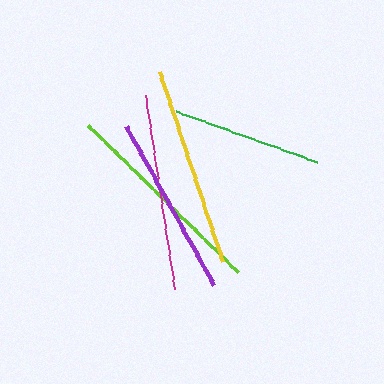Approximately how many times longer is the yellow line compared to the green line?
The yellow line is approximately 1.3 times the length of the green line.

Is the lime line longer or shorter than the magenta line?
The lime line is longer than the magenta line.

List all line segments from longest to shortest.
From longest to shortest: lime, yellow, magenta, purple, green.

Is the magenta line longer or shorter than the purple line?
The magenta line is longer than the purple line.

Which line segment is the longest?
The lime line is the longest at approximately 211 pixels.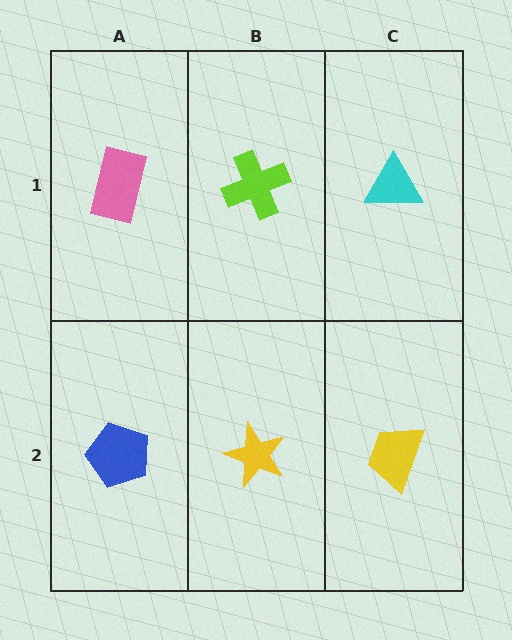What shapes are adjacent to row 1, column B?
A yellow star (row 2, column B), a pink rectangle (row 1, column A), a cyan triangle (row 1, column C).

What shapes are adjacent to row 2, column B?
A lime cross (row 1, column B), a blue pentagon (row 2, column A), a yellow trapezoid (row 2, column C).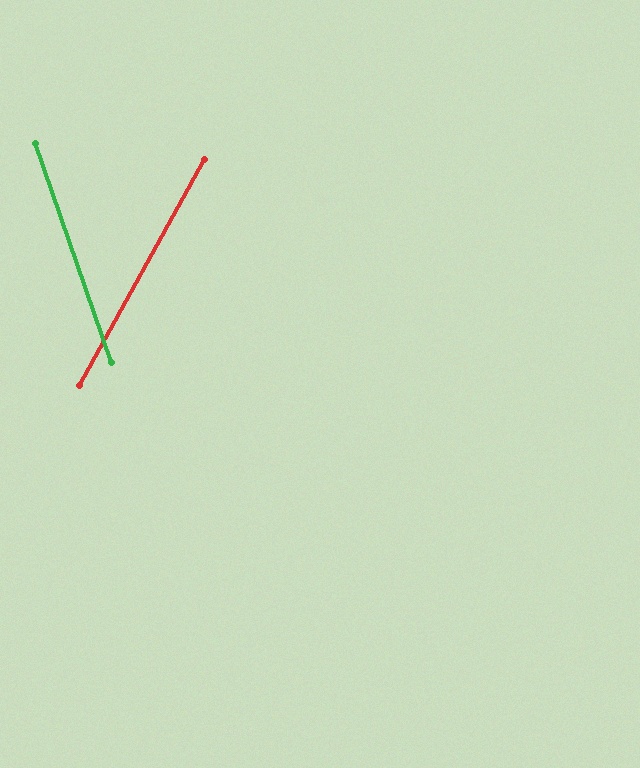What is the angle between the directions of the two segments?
Approximately 48 degrees.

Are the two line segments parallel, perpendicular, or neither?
Neither parallel nor perpendicular — they differ by about 48°.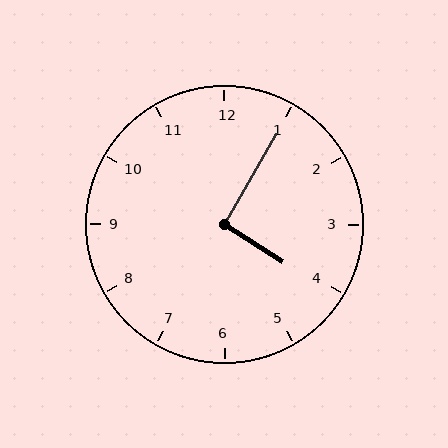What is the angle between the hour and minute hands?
Approximately 92 degrees.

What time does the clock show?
4:05.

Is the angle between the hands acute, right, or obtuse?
It is right.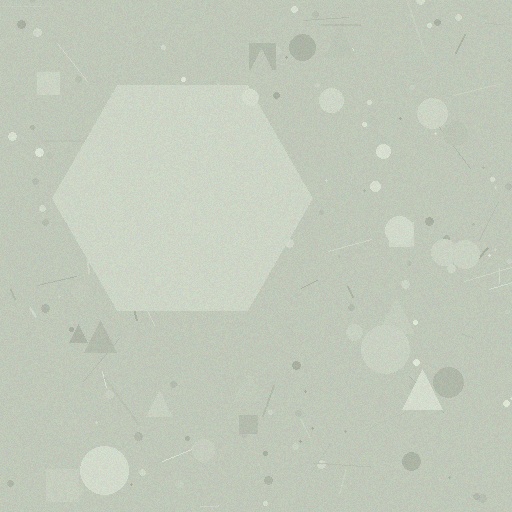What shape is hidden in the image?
A hexagon is hidden in the image.